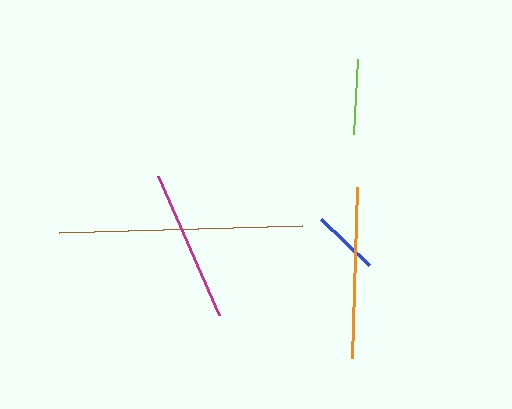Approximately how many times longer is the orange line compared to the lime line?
The orange line is approximately 2.3 times the length of the lime line.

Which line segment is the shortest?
The blue line is the shortest at approximately 66 pixels.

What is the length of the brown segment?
The brown segment is approximately 243 pixels long.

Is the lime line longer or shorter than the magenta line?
The magenta line is longer than the lime line.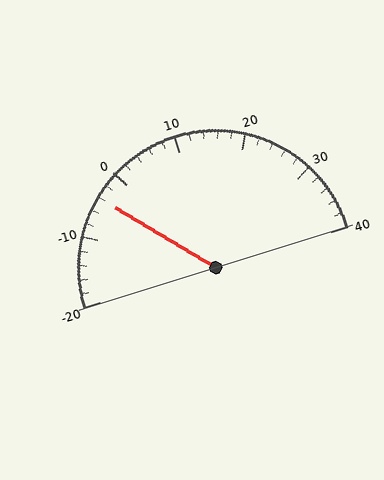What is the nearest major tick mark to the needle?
The nearest major tick mark is 0.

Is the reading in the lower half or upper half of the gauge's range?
The reading is in the lower half of the range (-20 to 40).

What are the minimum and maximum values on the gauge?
The gauge ranges from -20 to 40.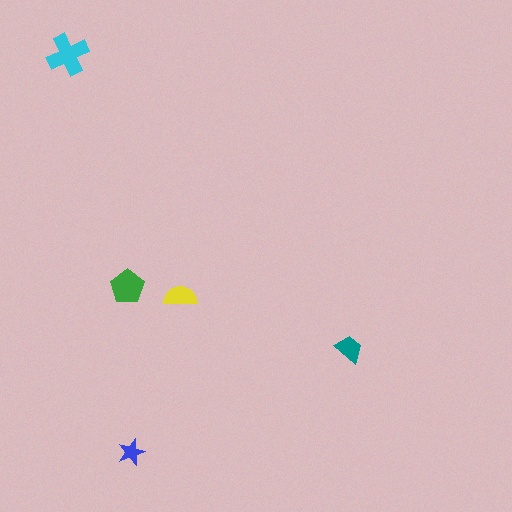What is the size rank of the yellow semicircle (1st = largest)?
3rd.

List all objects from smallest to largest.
The blue star, the teal trapezoid, the yellow semicircle, the green pentagon, the cyan cross.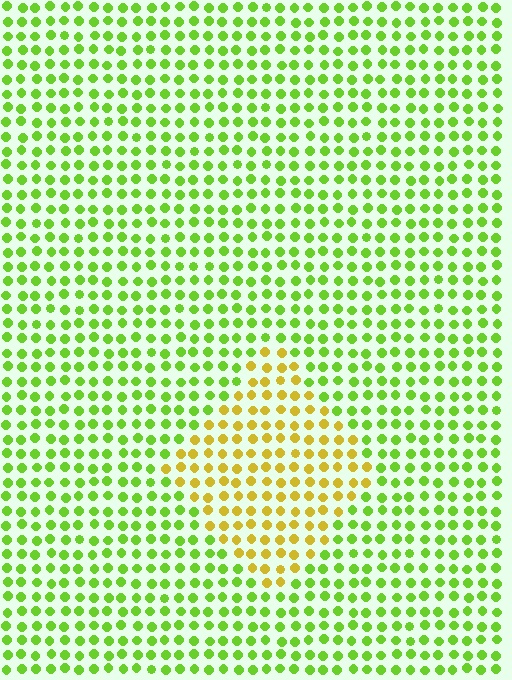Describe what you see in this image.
The image is filled with small lime elements in a uniform arrangement. A diamond-shaped region is visible where the elements are tinted to a slightly different hue, forming a subtle color boundary.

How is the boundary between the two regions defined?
The boundary is defined purely by a slight shift in hue (about 46 degrees). Spacing, size, and orientation are identical on both sides.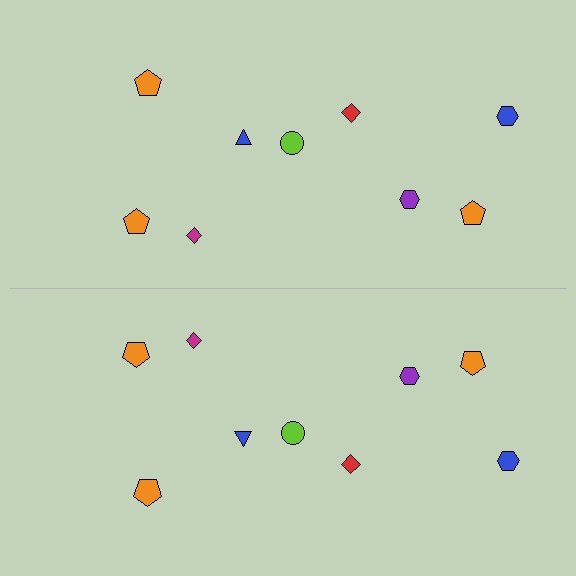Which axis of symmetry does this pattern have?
The pattern has a horizontal axis of symmetry running through the center of the image.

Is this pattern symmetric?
Yes, this pattern has bilateral (reflection) symmetry.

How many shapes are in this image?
There are 18 shapes in this image.